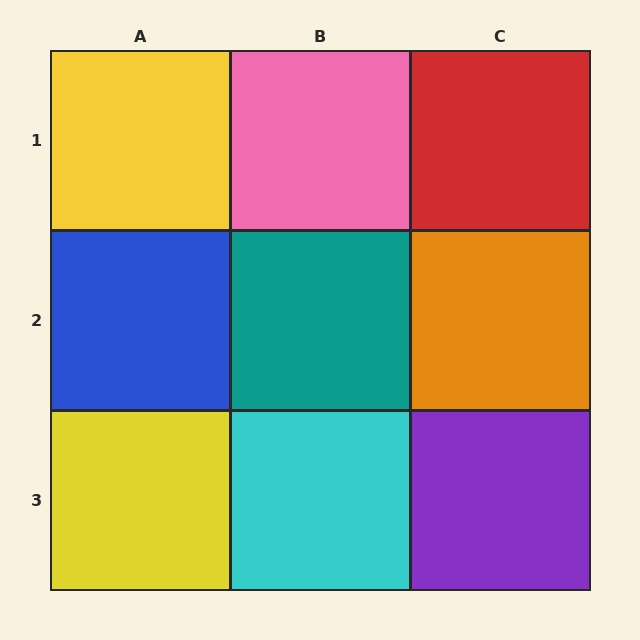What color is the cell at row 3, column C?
Purple.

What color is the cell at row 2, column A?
Blue.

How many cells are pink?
1 cell is pink.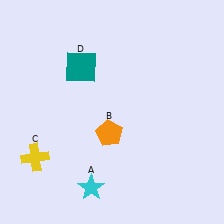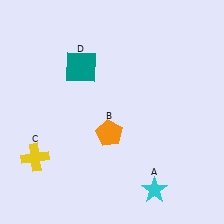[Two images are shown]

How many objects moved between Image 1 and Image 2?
1 object moved between the two images.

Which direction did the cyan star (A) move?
The cyan star (A) moved right.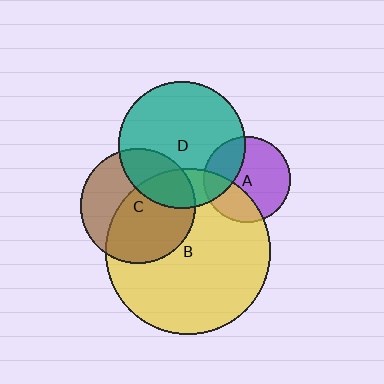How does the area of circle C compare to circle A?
Approximately 1.8 times.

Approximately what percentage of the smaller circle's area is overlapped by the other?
Approximately 30%.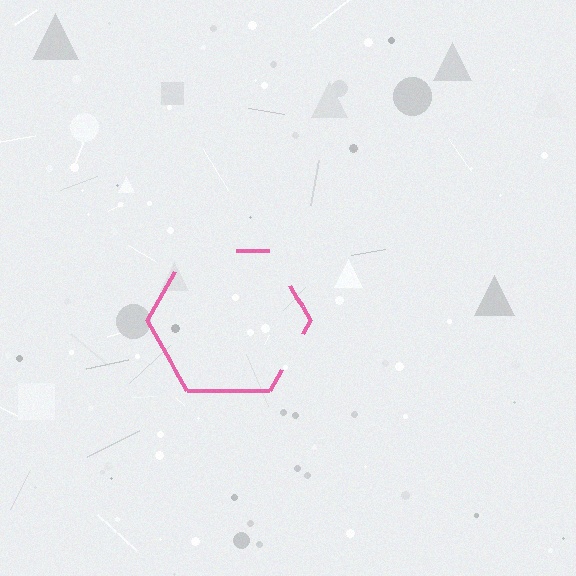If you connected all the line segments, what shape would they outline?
They would outline a hexagon.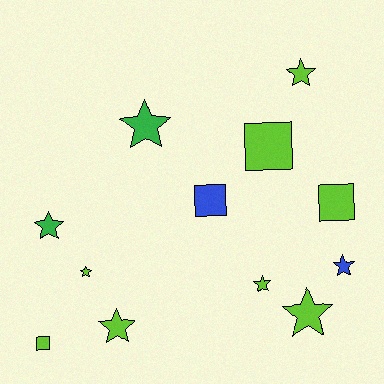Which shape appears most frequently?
Star, with 8 objects.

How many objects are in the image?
There are 12 objects.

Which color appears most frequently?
Lime, with 8 objects.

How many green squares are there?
There are no green squares.